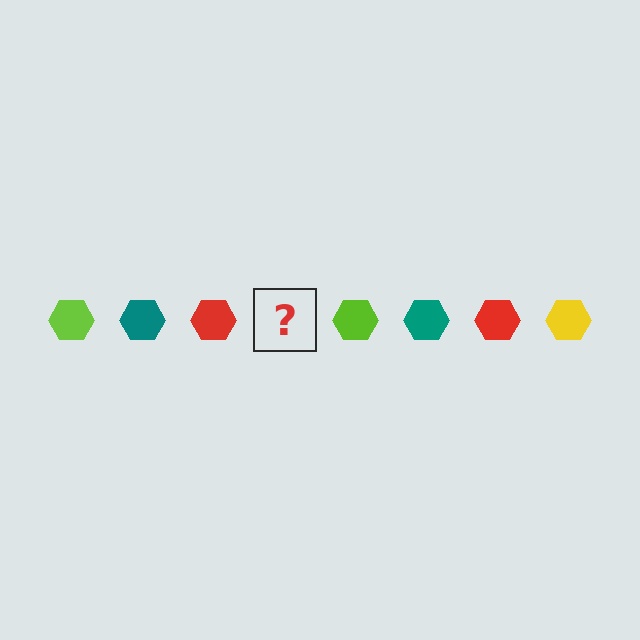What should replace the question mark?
The question mark should be replaced with a yellow hexagon.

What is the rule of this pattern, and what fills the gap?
The rule is that the pattern cycles through lime, teal, red, yellow hexagons. The gap should be filled with a yellow hexagon.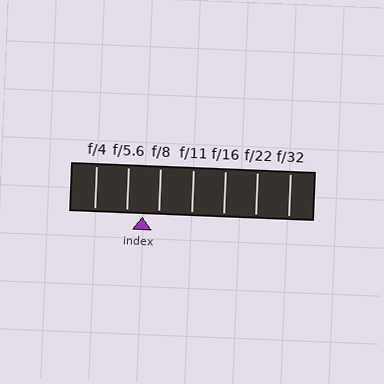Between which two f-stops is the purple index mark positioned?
The index mark is between f/5.6 and f/8.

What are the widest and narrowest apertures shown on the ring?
The widest aperture shown is f/4 and the narrowest is f/32.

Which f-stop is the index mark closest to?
The index mark is closest to f/5.6.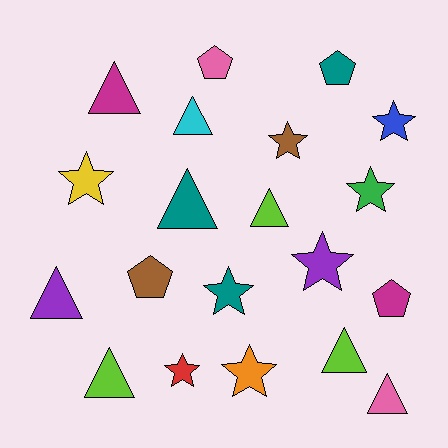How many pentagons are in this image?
There are 4 pentagons.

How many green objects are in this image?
There is 1 green object.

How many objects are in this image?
There are 20 objects.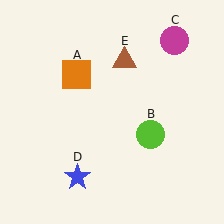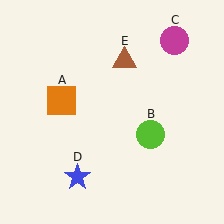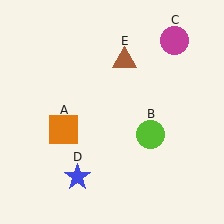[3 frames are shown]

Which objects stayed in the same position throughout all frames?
Lime circle (object B) and magenta circle (object C) and blue star (object D) and brown triangle (object E) remained stationary.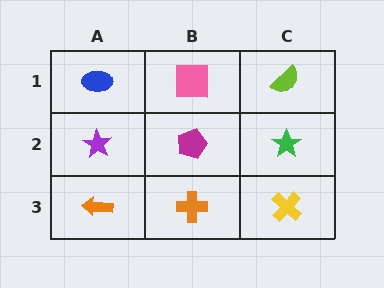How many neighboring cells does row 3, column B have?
3.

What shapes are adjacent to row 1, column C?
A green star (row 2, column C), a pink square (row 1, column B).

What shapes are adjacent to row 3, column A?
A purple star (row 2, column A), an orange cross (row 3, column B).